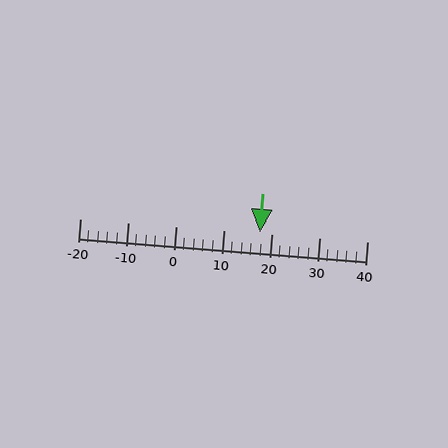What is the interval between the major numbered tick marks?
The major tick marks are spaced 10 units apart.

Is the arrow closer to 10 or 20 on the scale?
The arrow is closer to 20.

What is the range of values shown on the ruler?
The ruler shows values from -20 to 40.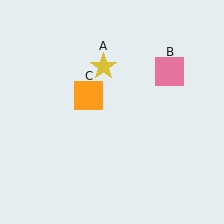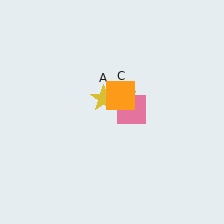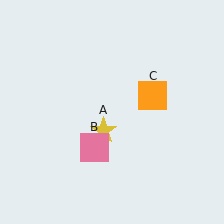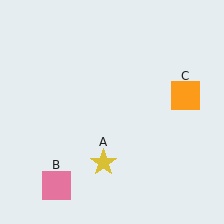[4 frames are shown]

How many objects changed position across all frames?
3 objects changed position: yellow star (object A), pink square (object B), orange square (object C).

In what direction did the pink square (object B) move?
The pink square (object B) moved down and to the left.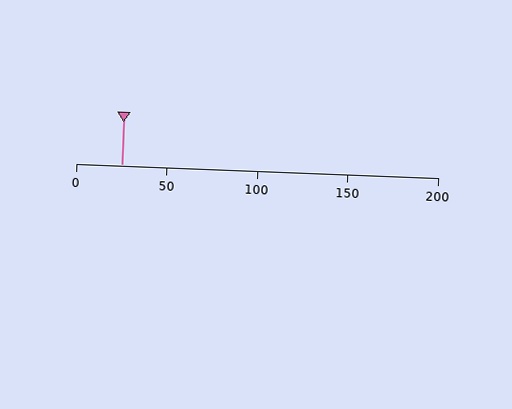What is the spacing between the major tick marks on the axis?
The major ticks are spaced 50 apart.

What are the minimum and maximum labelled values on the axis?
The axis runs from 0 to 200.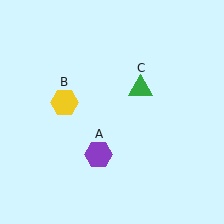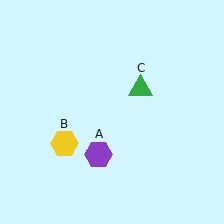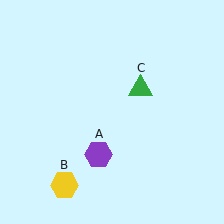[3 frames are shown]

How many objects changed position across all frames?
1 object changed position: yellow hexagon (object B).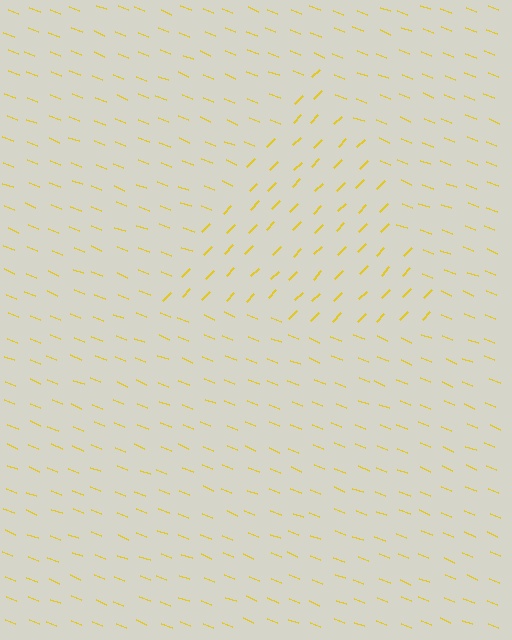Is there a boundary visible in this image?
Yes, there is a texture boundary formed by a change in line orientation.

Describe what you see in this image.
The image is filled with small yellow line segments. A triangle region in the image has lines oriented differently from the surrounding lines, creating a visible texture boundary.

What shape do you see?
I see a triangle.